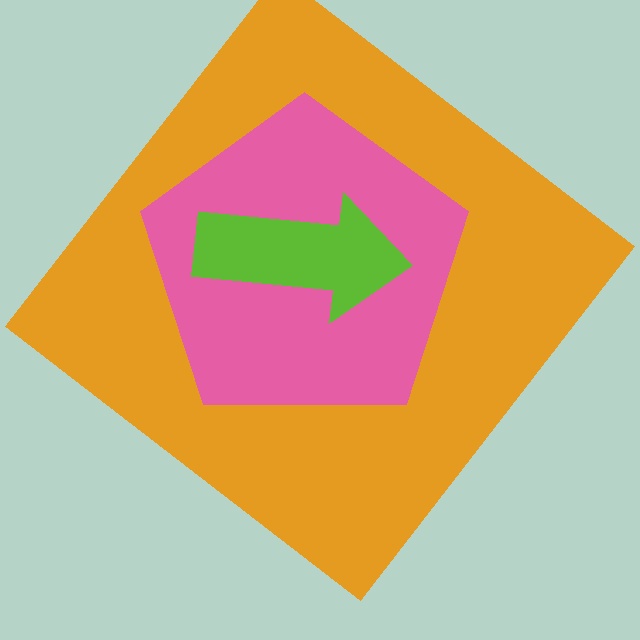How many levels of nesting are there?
3.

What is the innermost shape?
The lime arrow.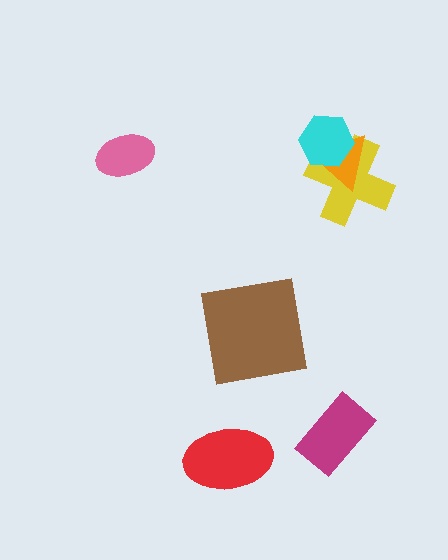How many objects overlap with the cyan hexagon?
2 objects overlap with the cyan hexagon.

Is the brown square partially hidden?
No, no other shape covers it.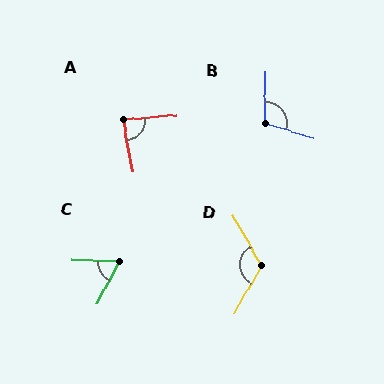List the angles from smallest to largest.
C (64°), A (84°), B (106°), D (120°).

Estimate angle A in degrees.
Approximately 84 degrees.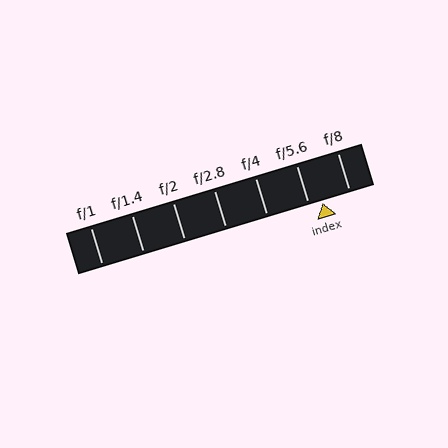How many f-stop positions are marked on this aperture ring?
There are 7 f-stop positions marked.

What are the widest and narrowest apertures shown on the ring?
The widest aperture shown is f/1 and the narrowest is f/8.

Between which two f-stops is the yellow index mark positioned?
The index mark is between f/5.6 and f/8.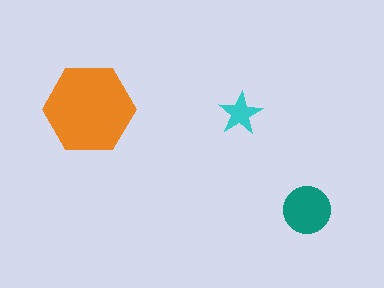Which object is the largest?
The orange hexagon.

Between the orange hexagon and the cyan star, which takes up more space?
The orange hexagon.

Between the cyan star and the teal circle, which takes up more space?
The teal circle.